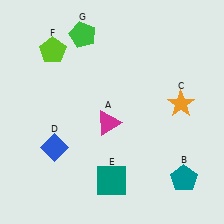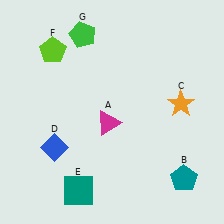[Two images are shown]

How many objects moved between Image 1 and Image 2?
1 object moved between the two images.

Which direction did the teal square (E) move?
The teal square (E) moved left.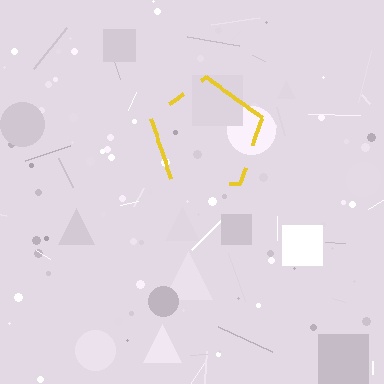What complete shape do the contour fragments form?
The contour fragments form a pentagon.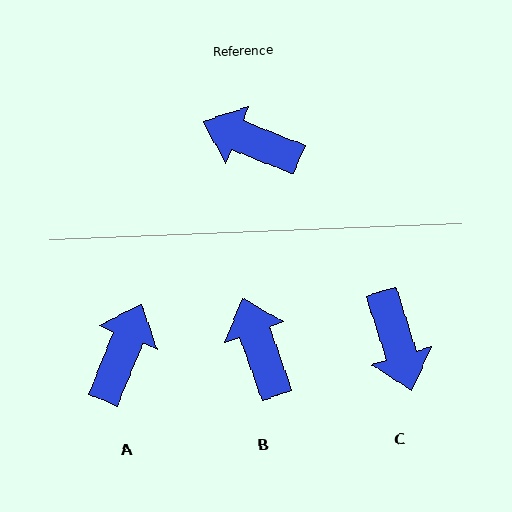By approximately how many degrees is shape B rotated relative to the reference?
Approximately 48 degrees clockwise.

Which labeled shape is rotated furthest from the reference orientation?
C, about 129 degrees away.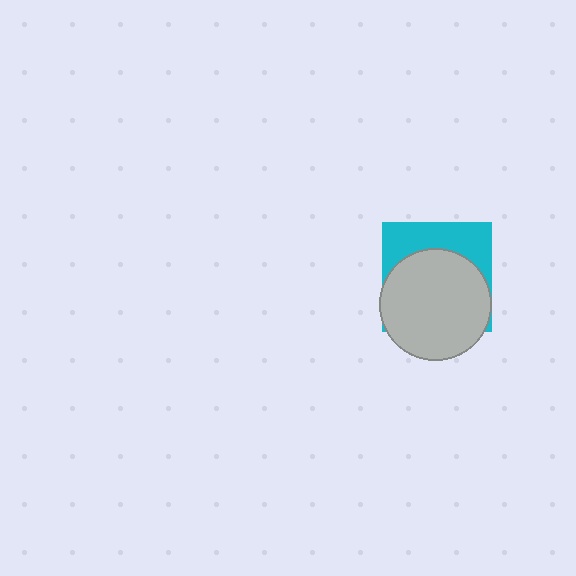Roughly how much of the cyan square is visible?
A small part of it is visible (roughly 35%).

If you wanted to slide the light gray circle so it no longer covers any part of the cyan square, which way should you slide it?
Slide it down — that is the most direct way to separate the two shapes.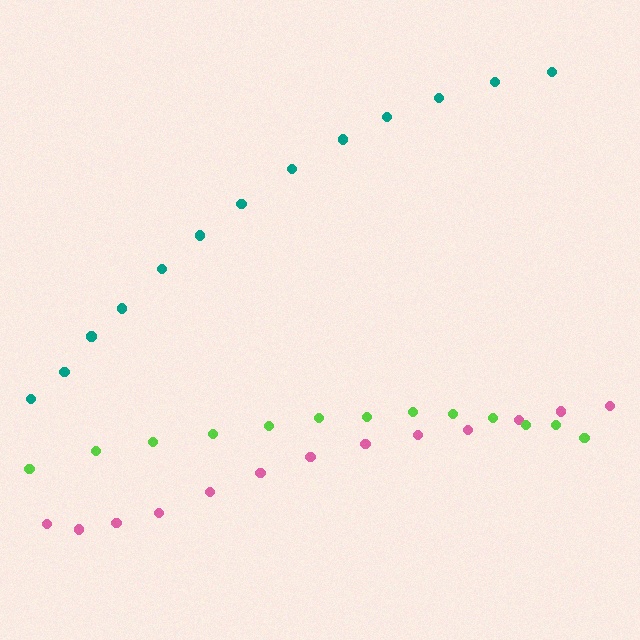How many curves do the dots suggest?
There are 3 distinct paths.